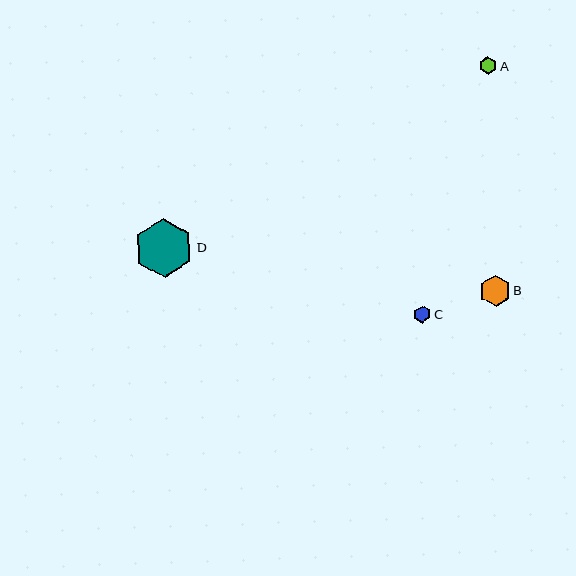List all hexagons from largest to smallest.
From largest to smallest: D, B, A, C.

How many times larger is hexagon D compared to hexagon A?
Hexagon D is approximately 3.4 times the size of hexagon A.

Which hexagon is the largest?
Hexagon D is the largest with a size of approximately 59 pixels.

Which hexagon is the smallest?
Hexagon C is the smallest with a size of approximately 17 pixels.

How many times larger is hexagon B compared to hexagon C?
Hexagon B is approximately 1.8 times the size of hexagon C.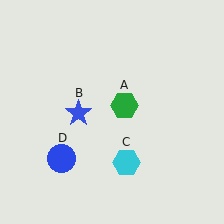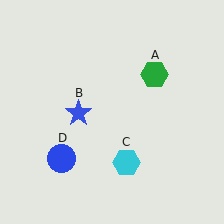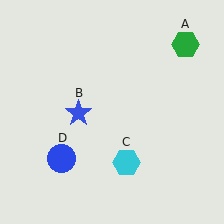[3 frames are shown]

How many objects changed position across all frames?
1 object changed position: green hexagon (object A).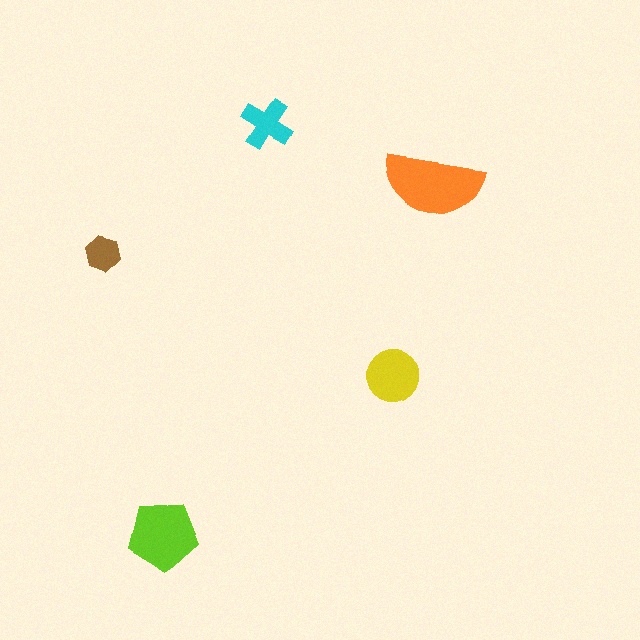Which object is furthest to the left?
The brown hexagon is leftmost.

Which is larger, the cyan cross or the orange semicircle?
The orange semicircle.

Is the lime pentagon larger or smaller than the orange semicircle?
Smaller.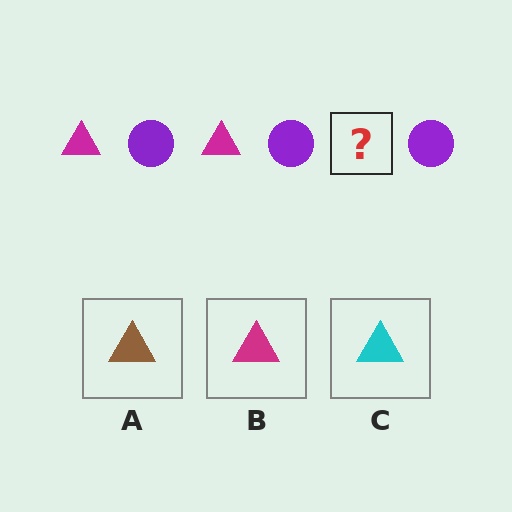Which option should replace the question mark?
Option B.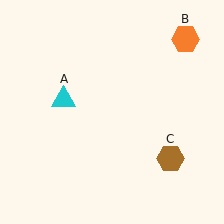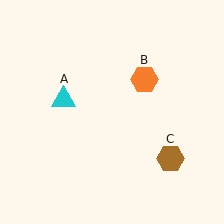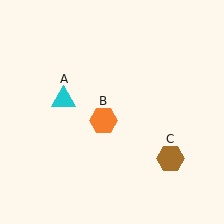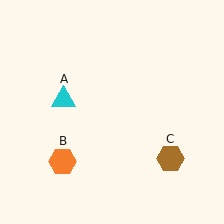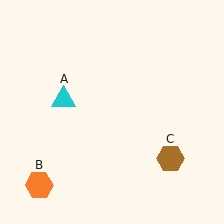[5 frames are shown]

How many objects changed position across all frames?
1 object changed position: orange hexagon (object B).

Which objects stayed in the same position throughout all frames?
Cyan triangle (object A) and brown hexagon (object C) remained stationary.